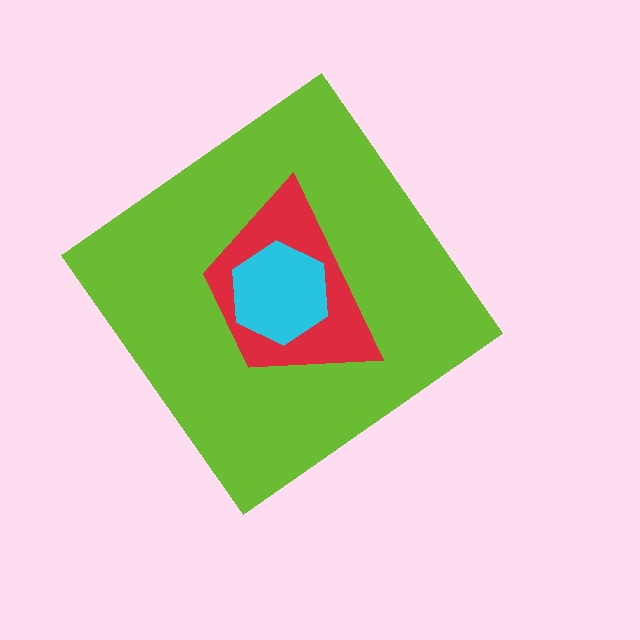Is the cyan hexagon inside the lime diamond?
Yes.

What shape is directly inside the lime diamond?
The red trapezoid.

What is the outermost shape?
The lime diamond.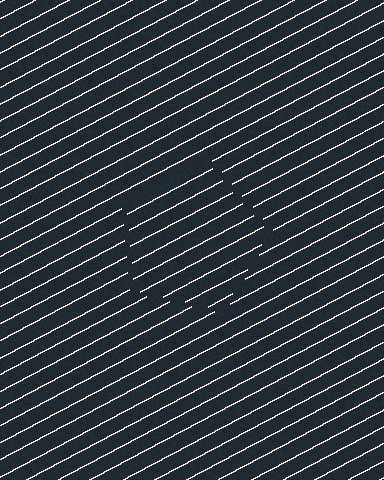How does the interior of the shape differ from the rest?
The interior of the shape contains the same grating, shifted by half a period — the contour is defined by the phase discontinuity where line-ends from the inner and outer gratings abut.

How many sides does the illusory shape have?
5 sides — the line-ends trace a pentagon.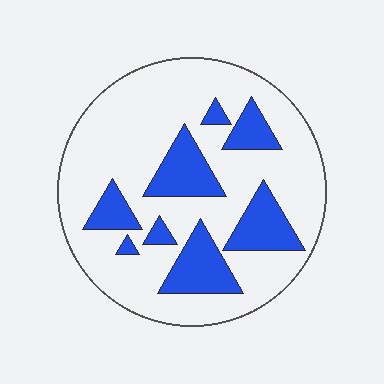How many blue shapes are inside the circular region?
8.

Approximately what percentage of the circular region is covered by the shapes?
Approximately 25%.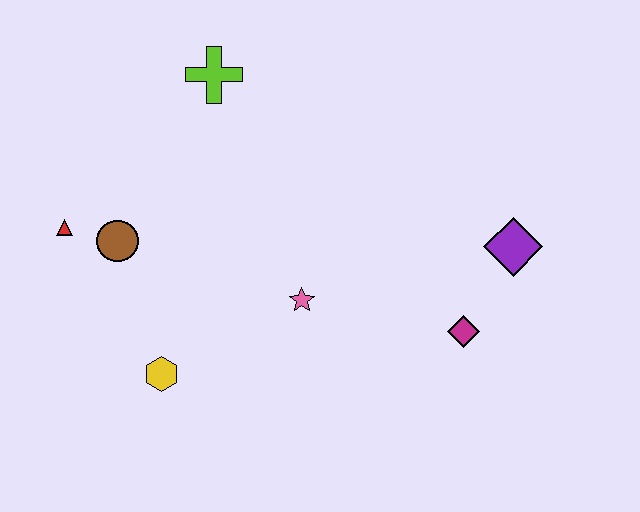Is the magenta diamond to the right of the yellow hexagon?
Yes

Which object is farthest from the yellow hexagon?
The purple diamond is farthest from the yellow hexagon.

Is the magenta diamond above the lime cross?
No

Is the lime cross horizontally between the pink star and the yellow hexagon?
Yes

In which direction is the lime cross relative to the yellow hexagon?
The lime cross is above the yellow hexagon.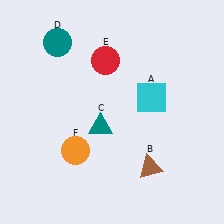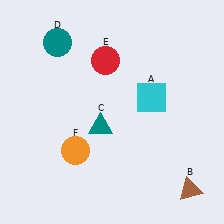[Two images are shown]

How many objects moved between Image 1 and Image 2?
1 object moved between the two images.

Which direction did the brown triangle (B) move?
The brown triangle (B) moved right.